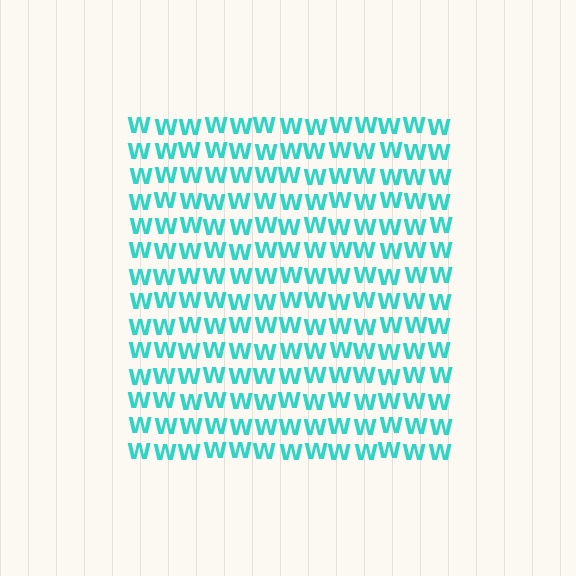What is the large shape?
The large shape is a square.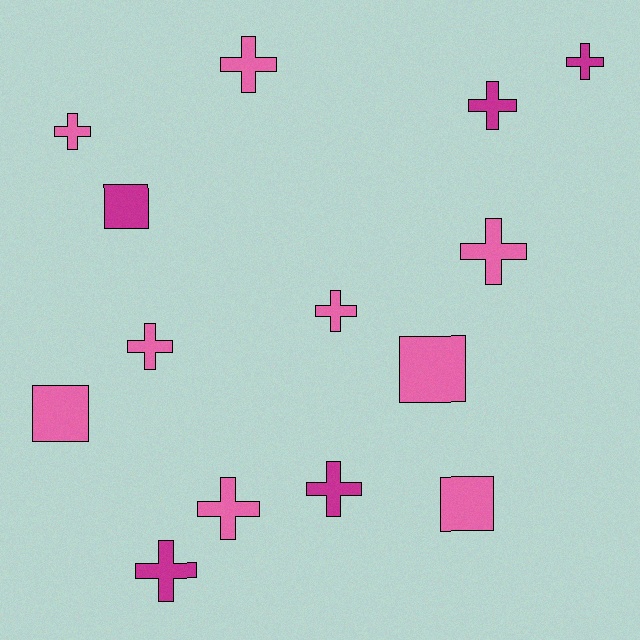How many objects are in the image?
There are 14 objects.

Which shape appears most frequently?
Cross, with 10 objects.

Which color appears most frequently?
Pink, with 9 objects.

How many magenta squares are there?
There is 1 magenta square.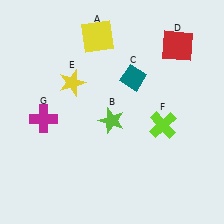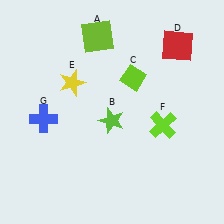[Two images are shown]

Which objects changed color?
A changed from yellow to lime. C changed from teal to lime. G changed from magenta to blue.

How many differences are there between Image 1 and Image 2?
There are 3 differences between the two images.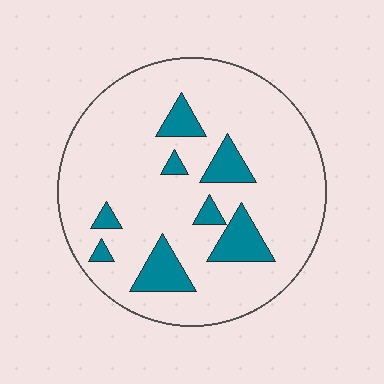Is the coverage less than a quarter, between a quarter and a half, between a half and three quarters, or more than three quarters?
Less than a quarter.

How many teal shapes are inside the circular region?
8.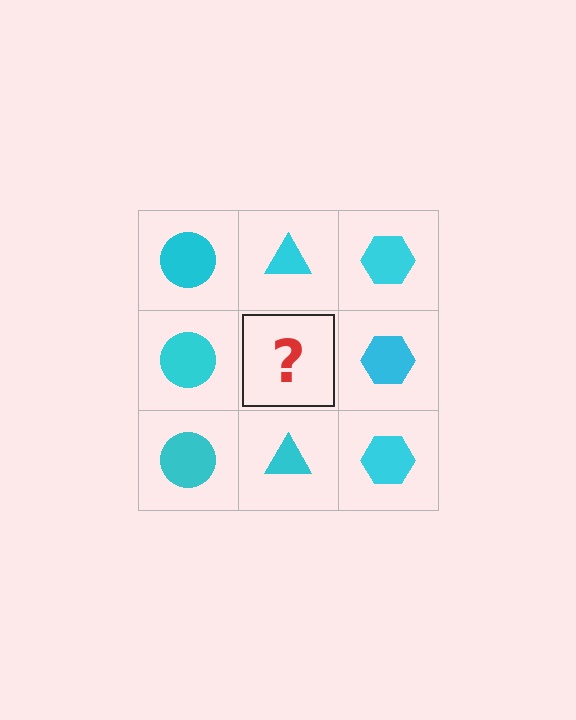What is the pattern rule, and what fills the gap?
The rule is that each column has a consistent shape. The gap should be filled with a cyan triangle.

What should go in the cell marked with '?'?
The missing cell should contain a cyan triangle.